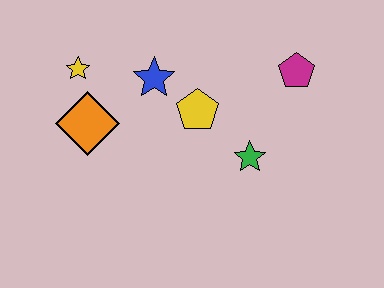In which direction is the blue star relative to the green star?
The blue star is to the left of the green star.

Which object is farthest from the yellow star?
The magenta pentagon is farthest from the yellow star.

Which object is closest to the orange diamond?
The yellow star is closest to the orange diamond.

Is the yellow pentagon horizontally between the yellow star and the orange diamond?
No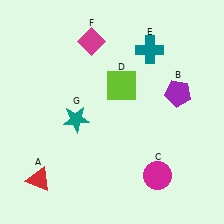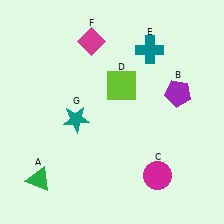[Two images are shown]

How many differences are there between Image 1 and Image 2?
There is 1 difference between the two images.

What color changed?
The triangle (A) changed from red in Image 1 to green in Image 2.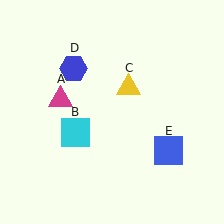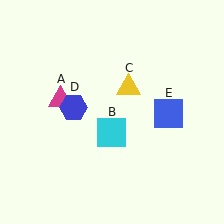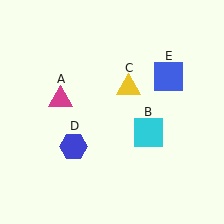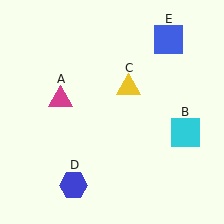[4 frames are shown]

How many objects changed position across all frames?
3 objects changed position: cyan square (object B), blue hexagon (object D), blue square (object E).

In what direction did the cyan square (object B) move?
The cyan square (object B) moved right.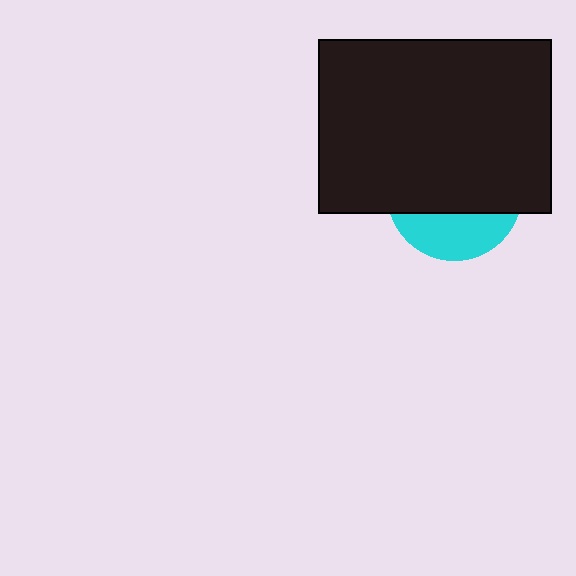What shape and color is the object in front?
The object in front is a black rectangle.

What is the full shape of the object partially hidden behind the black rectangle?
The partially hidden object is a cyan circle.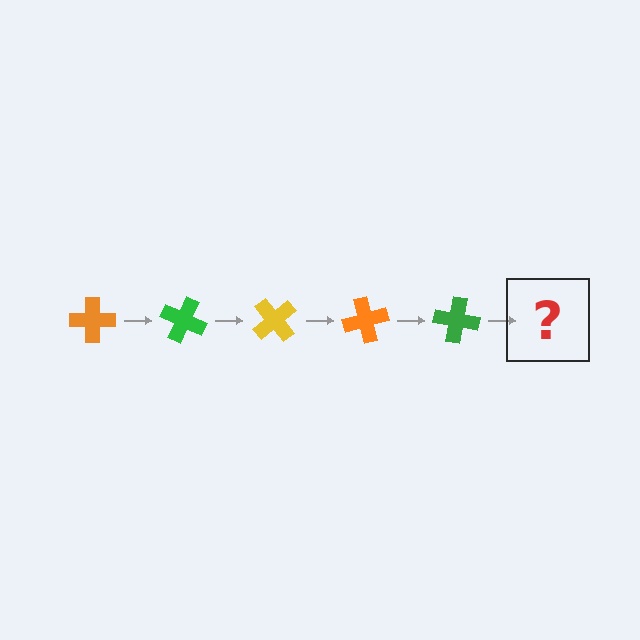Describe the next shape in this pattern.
It should be a yellow cross, rotated 125 degrees from the start.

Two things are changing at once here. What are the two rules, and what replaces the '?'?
The two rules are that it rotates 25 degrees each step and the color cycles through orange, green, and yellow. The '?' should be a yellow cross, rotated 125 degrees from the start.